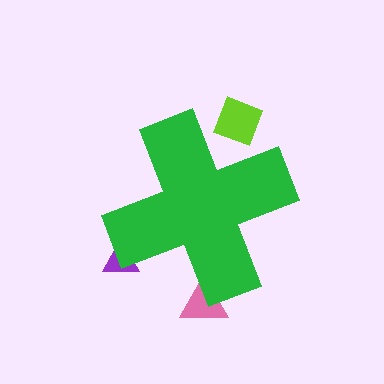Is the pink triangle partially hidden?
Yes, the pink triangle is partially hidden behind the green cross.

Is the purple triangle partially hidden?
Yes, the purple triangle is partially hidden behind the green cross.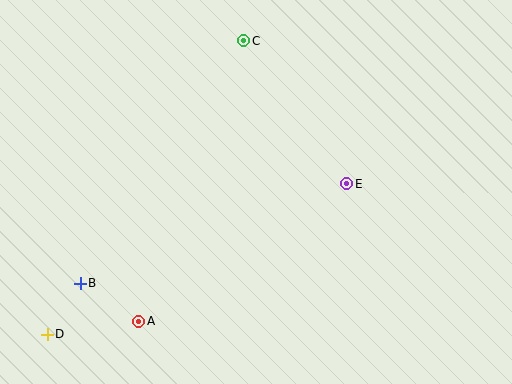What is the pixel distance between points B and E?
The distance between B and E is 284 pixels.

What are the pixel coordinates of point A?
Point A is at (139, 321).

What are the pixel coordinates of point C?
Point C is at (244, 41).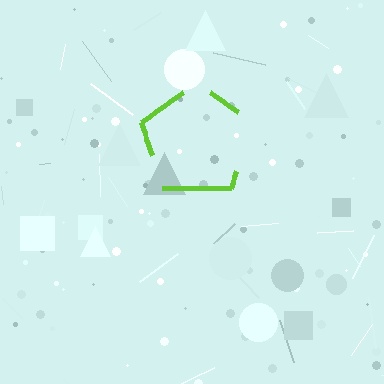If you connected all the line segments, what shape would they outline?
They would outline a pentagon.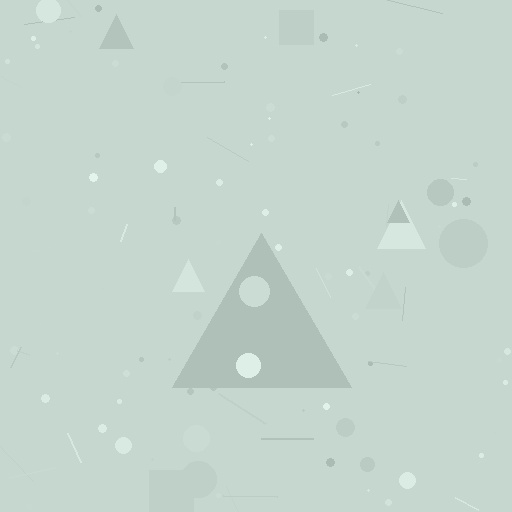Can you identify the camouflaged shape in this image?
The camouflaged shape is a triangle.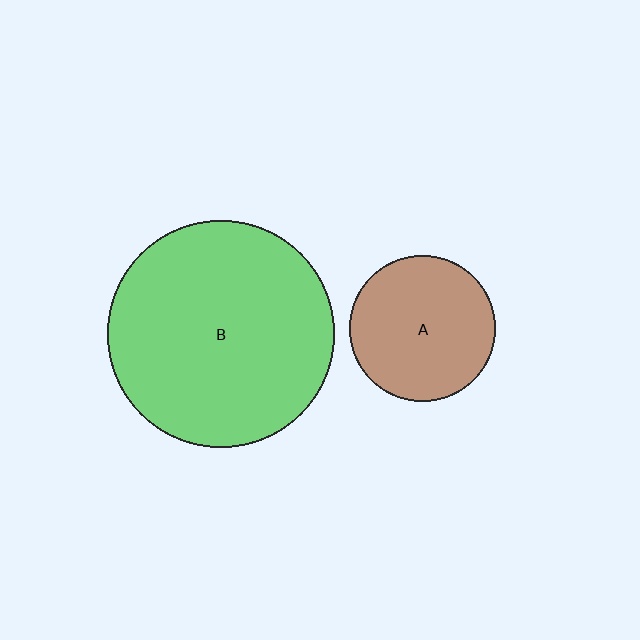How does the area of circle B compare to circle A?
Approximately 2.4 times.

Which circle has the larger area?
Circle B (green).